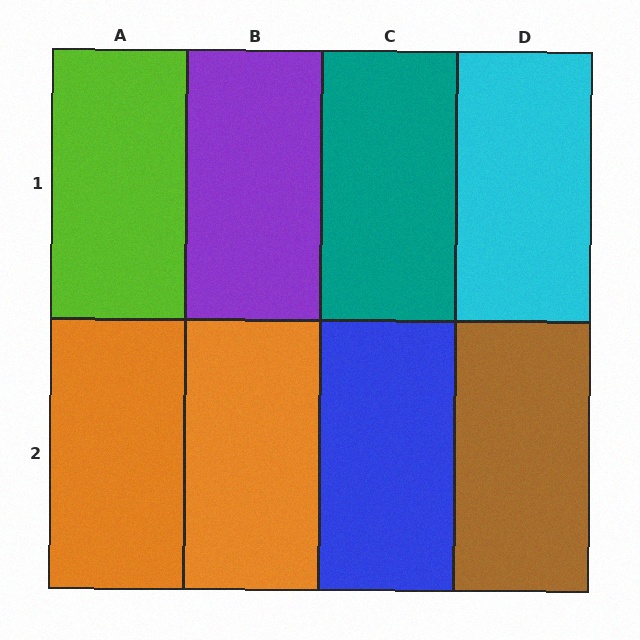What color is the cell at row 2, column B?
Orange.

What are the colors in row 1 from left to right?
Lime, purple, teal, cyan.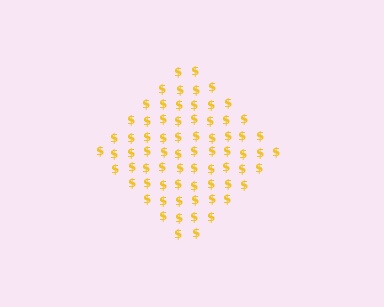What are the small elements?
The small elements are dollar signs.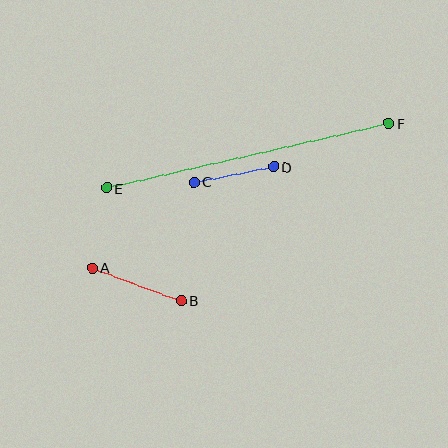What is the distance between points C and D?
The distance is approximately 81 pixels.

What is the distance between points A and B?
The distance is approximately 94 pixels.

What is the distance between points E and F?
The distance is approximately 289 pixels.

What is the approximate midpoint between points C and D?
The midpoint is at approximately (234, 174) pixels.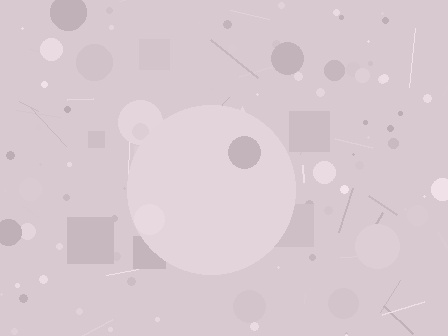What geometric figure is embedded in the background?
A circle is embedded in the background.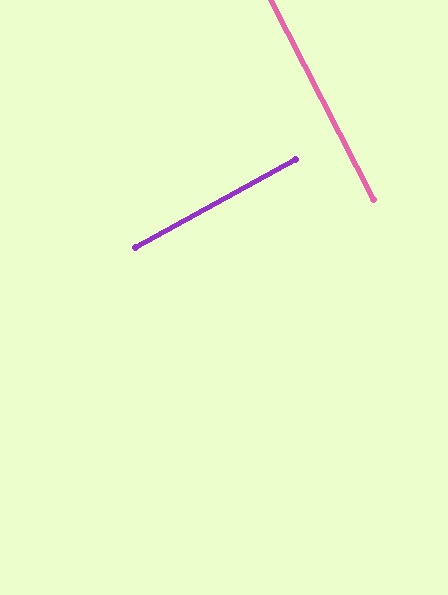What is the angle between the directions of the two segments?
Approximately 88 degrees.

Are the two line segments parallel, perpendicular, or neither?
Perpendicular — they meet at approximately 88°.